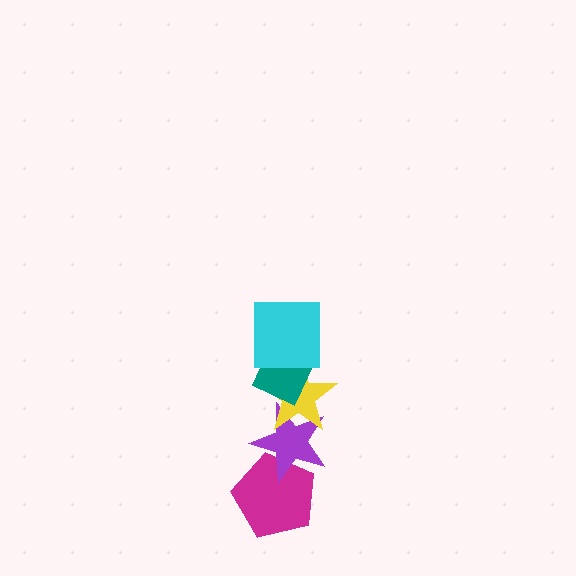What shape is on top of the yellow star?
The teal diamond is on top of the yellow star.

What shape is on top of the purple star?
The yellow star is on top of the purple star.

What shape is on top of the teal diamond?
The cyan square is on top of the teal diamond.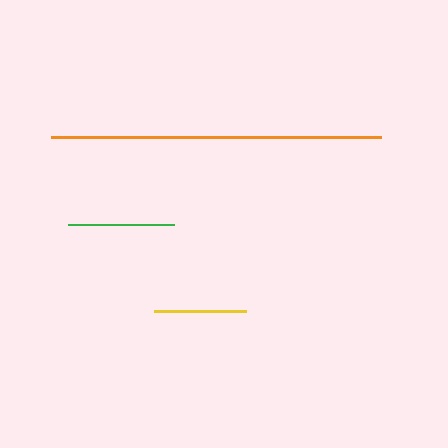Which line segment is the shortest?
The yellow line is the shortest at approximately 92 pixels.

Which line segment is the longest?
The orange line is the longest at approximately 331 pixels.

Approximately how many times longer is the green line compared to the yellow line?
The green line is approximately 1.2 times the length of the yellow line.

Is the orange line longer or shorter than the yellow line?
The orange line is longer than the yellow line.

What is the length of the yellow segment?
The yellow segment is approximately 92 pixels long.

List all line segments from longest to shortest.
From longest to shortest: orange, green, yellow.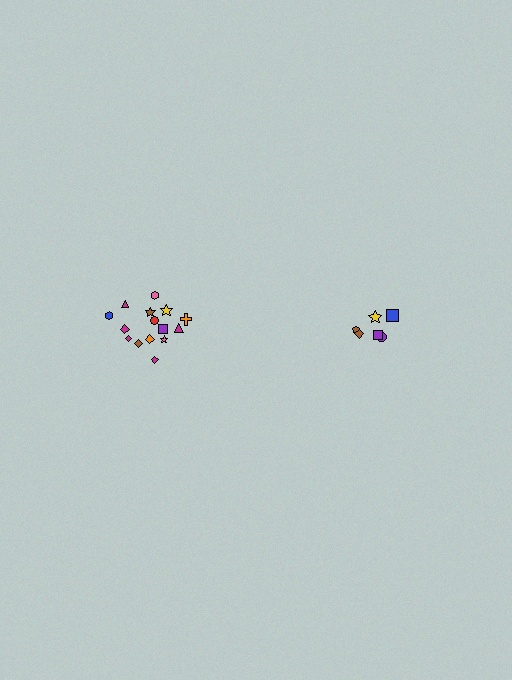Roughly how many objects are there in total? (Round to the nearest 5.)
Roughly 20 objects in total.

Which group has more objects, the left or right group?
The left group.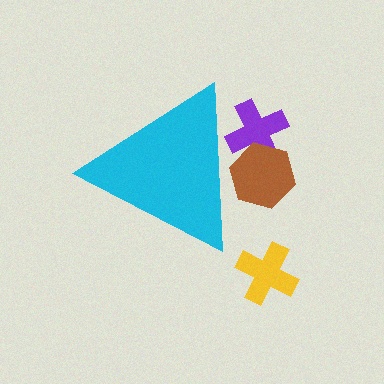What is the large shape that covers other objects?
A cyan triangle.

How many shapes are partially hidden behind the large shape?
2 shapes are partially hidden.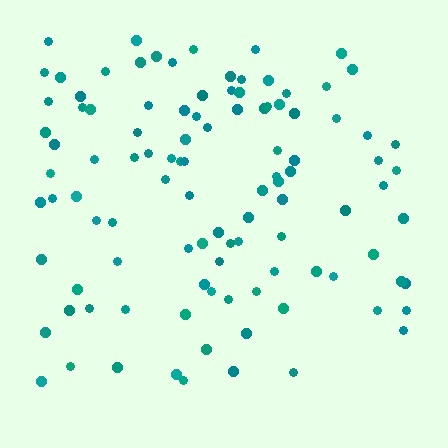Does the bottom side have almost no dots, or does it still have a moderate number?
Still a moderate number, just noticeably fewer than the top.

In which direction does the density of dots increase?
From bottom to top, with the top side densest.